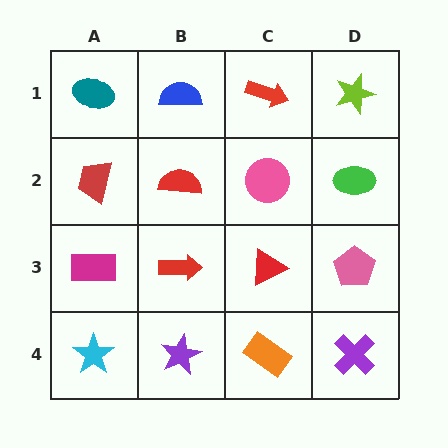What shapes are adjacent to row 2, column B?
A blue semicircle (row 1, column B), a red arrow (row 3, column B), a red trapezoid (row 2, column A), a pink circle (row 2, column C).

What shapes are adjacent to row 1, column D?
A green ellipse (row 2, column D), a red arrow (row 1, column C).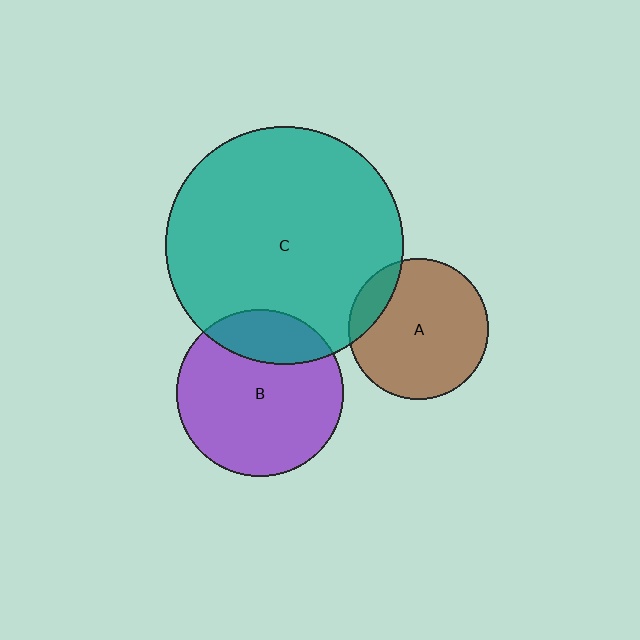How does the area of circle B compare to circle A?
Approximately 1.4 times.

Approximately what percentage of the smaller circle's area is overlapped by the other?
Approximately 15%.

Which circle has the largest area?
Circle C (teal).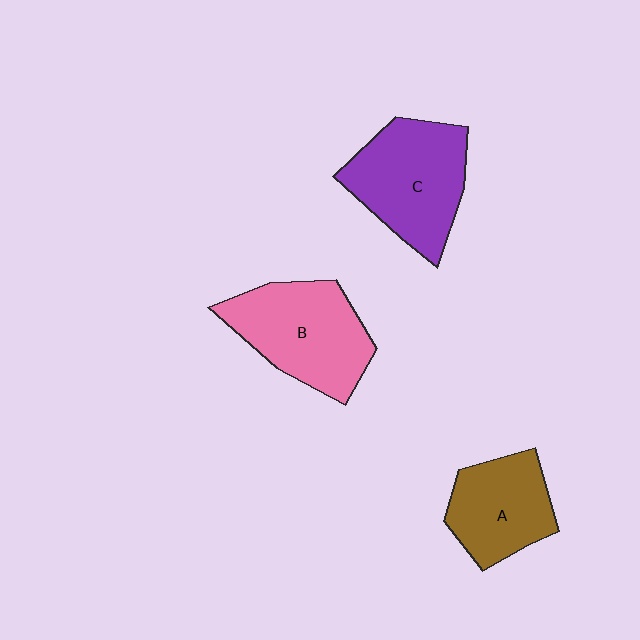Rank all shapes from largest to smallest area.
From largest to smallest: C (purple), B (pink), A (brown).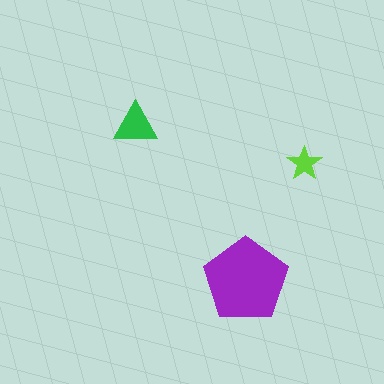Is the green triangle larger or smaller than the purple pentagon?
Smaller.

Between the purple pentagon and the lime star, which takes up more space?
The purple pentagon.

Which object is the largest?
The purple pentagon.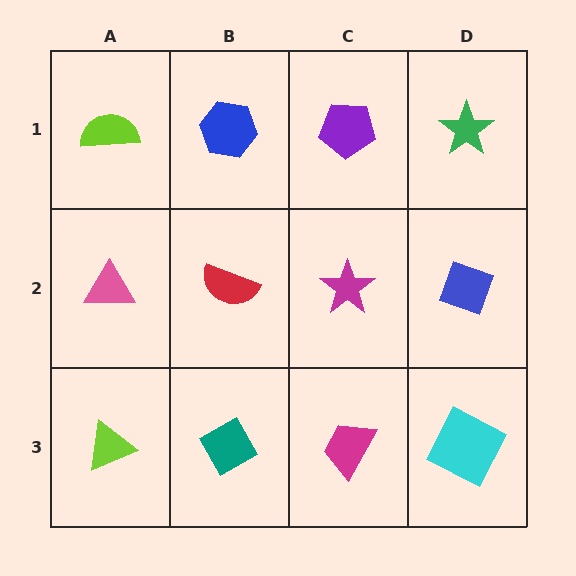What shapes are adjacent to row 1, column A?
A pink triangle (row 2, column A), a blue hexagon (row 1, column B).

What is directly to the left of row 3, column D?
A magenta trapezoid.